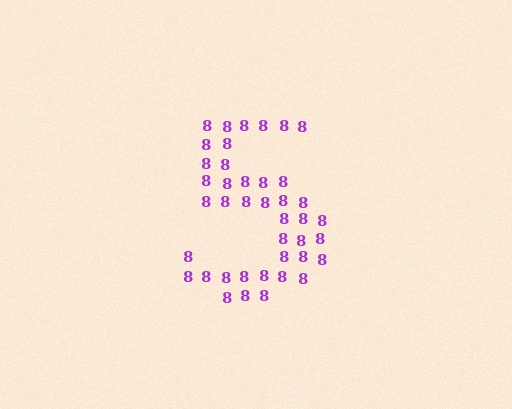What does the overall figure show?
The overall figure shows the digit 5.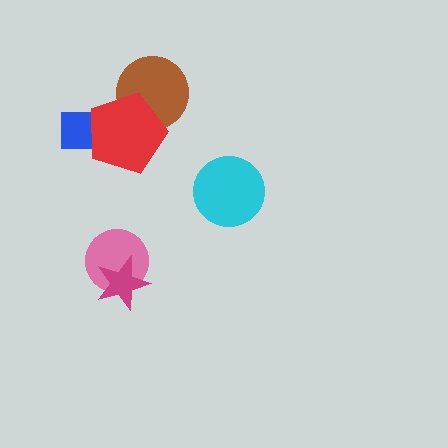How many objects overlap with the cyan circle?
0 objects overlap with the cyan circle.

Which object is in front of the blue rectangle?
The red pentagon is in front of the blue rectangle.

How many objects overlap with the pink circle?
1 object overlaps with the pink circle.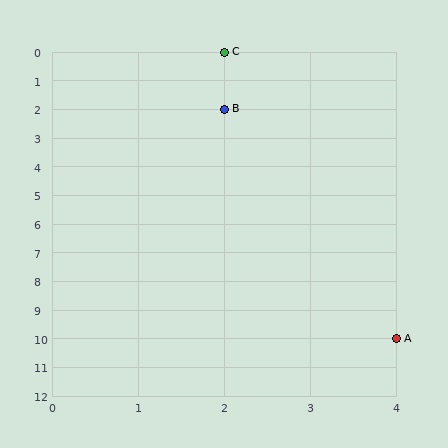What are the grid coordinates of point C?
Point C is at grid coordinates (2, 0).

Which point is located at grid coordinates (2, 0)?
Point C is at (2, 0).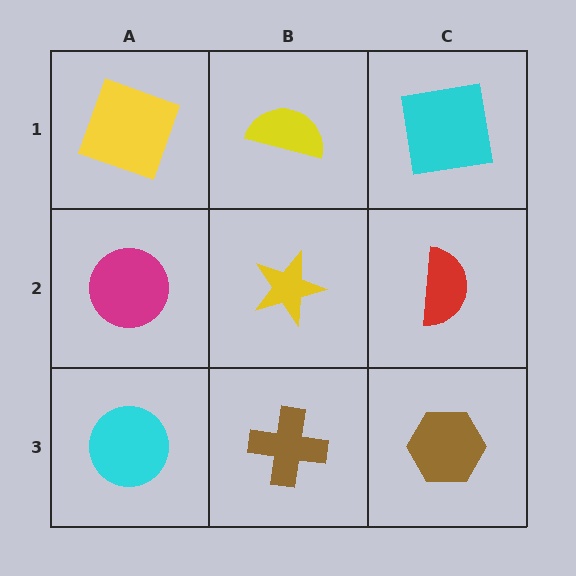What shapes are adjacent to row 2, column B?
A yellow semicircle (row 1, column B), a brown cross (row 3, column B), a magenta circle (row 2, column A), a red semicircle (row 2, column C).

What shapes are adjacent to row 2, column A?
A yellow square (row 1, column A), a cyan circle (row 3, column A), a yellow star (row 2, column B).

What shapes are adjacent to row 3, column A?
A magenta circle (row 2, column A), a brown cross (row 3, column B).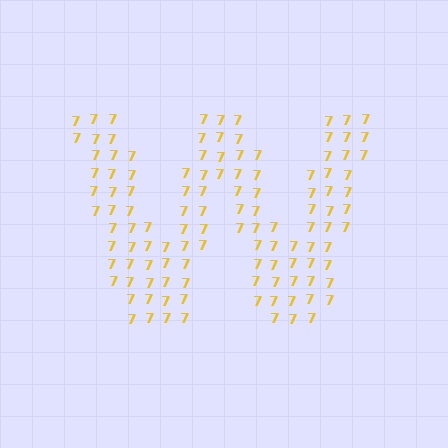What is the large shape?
The large shape is the letter W.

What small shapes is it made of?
It is made of small digit 7's.